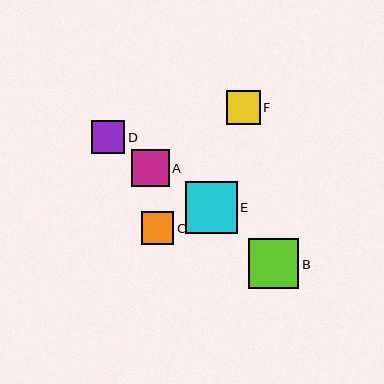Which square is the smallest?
Square C is the smallest with a size of approximately 32 pixels.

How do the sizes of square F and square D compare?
Square F and square D are approximately the same size.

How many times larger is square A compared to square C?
Square A is approximately 1.2 times the size of square C.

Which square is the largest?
Square E is the largest with a size of approximately 51 pixels.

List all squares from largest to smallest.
From largest to smallest: E, B, A, F, D, C.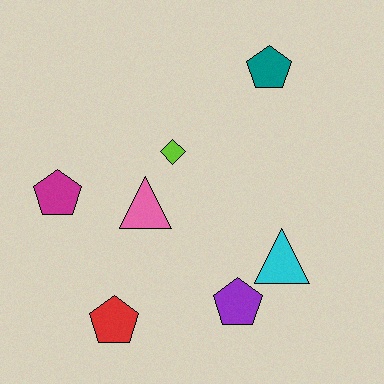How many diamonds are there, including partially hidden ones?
There is 1 diamond.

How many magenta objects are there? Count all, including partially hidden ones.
There is 1 magenta object.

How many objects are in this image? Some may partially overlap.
There are 7 objects.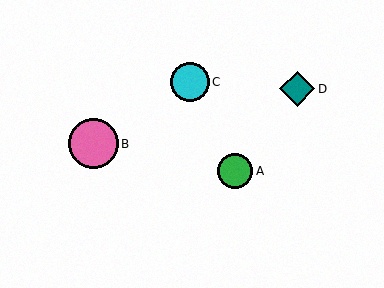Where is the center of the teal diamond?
The center of the teal diamond is at (297, 89).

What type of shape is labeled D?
Shape D is a teal diamond.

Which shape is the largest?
The pink circle (labeled B) is the largest.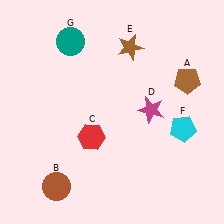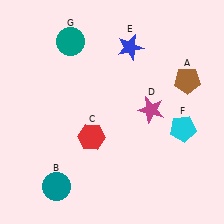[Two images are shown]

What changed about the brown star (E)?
In Image 1, E is brown. In Image 2, it changed to blue.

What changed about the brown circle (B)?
In Image 1, B is brown. In Image 2, it changed to teal.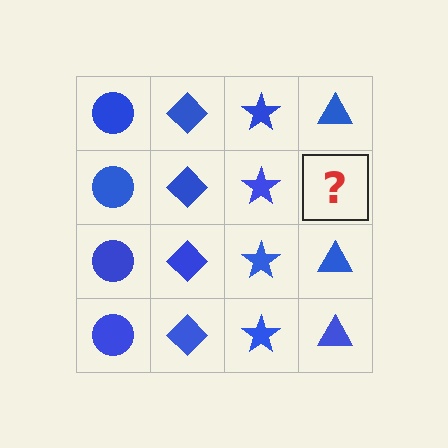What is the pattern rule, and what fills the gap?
The rule is that each column has a consistent shape. The gap should be filled with a blue triangle.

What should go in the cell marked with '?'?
The missing cell should contain a blue triangle.